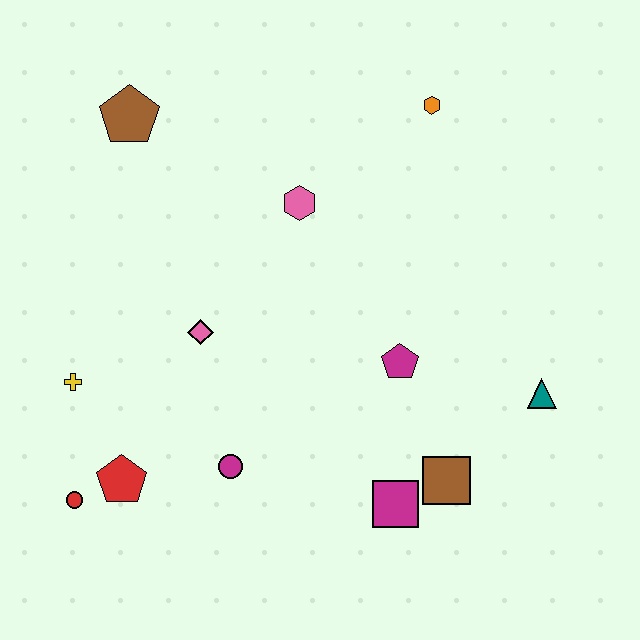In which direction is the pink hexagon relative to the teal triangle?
The pink hexagon is to the left of the teal triangle.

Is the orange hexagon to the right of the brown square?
No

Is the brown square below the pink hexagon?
Yes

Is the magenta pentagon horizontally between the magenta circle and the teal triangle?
Yes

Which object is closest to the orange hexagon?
The pink hexagon is closest to the orange hexagon.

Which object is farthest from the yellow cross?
The teal triangle is farthest from the yellow cross.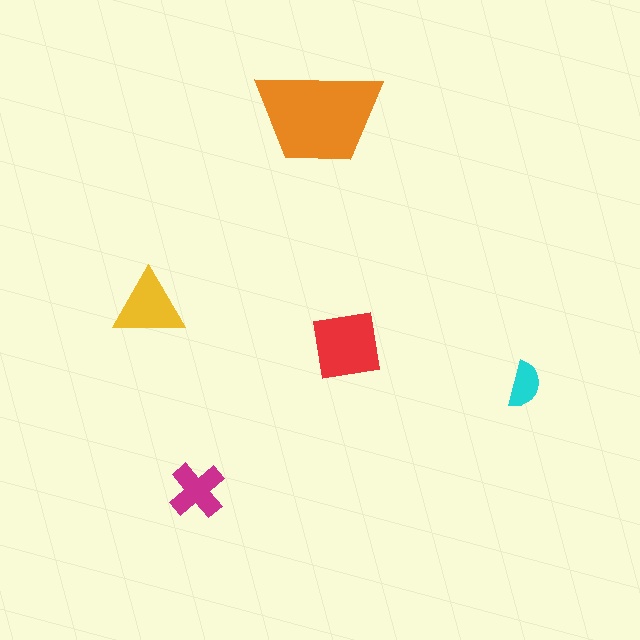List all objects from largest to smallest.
The orange trapezoid, the red square, the yellow triangle, the magenta cross, the cyan semicircle.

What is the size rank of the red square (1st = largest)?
2nd.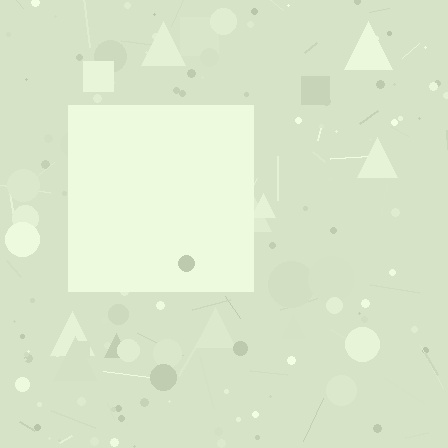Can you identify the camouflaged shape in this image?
The camouflaged shape is a square.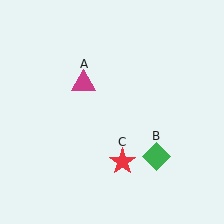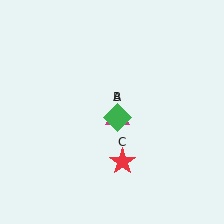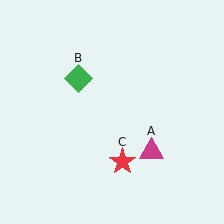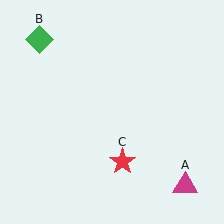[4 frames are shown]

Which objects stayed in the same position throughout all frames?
Red star (object C) remained stationary.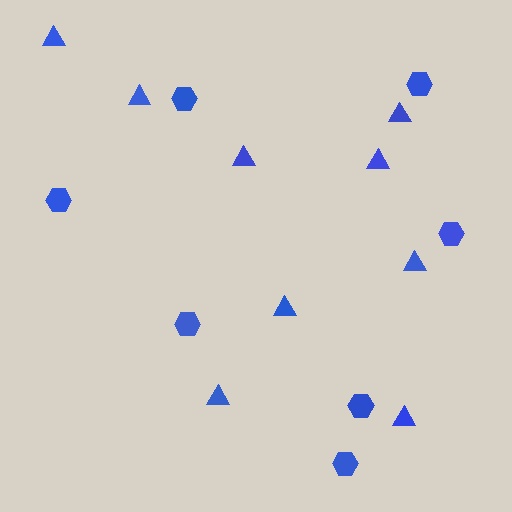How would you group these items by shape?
There are 2 groups: one group of triangles (9) and one group of hexagons (7).